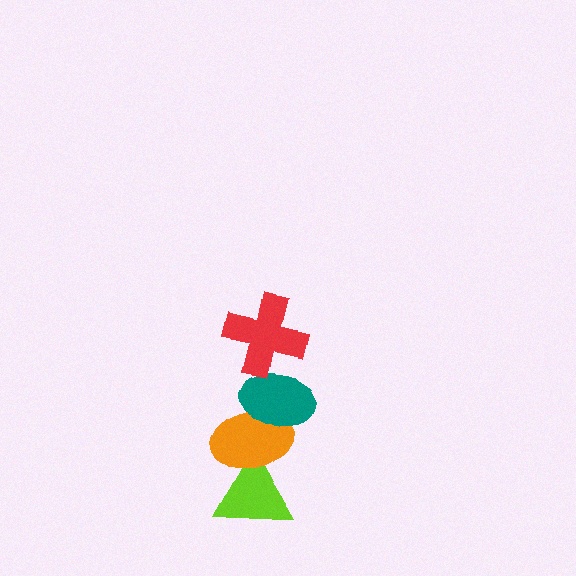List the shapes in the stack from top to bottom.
From top to bottom: the red cross, the teal ellipse, the orange ellipse, the lime triangle.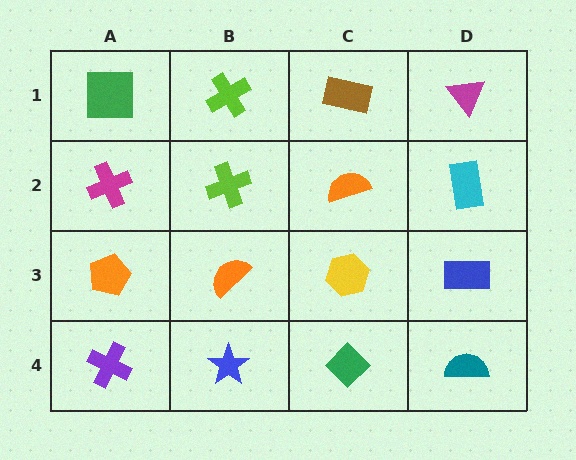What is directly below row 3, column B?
A blue star.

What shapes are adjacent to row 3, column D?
A cyan rectangle (row 2, column D), a teal semicircle (row 4, column D), a yellow hexagon (row 3, column C).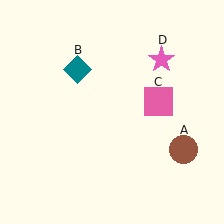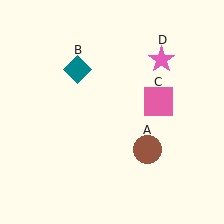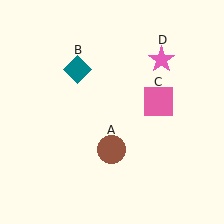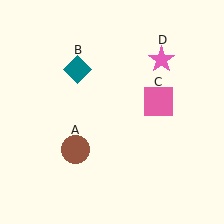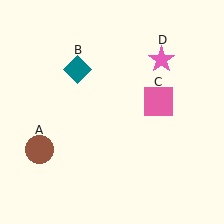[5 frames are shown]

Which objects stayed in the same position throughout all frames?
Teal diamond (object B) and pink square (object C) and pink star (object D) remained stationary.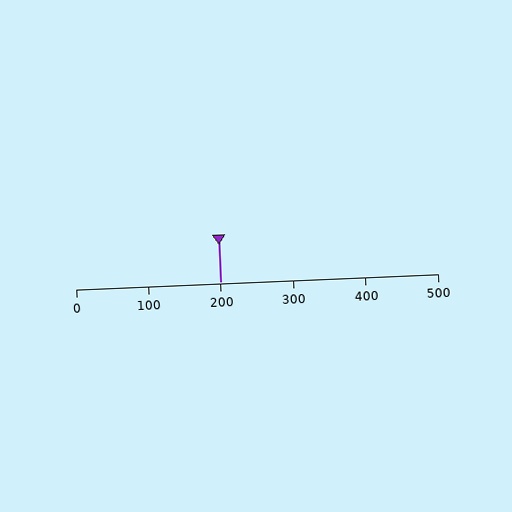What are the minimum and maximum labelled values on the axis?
The axis runs from 0 to 500.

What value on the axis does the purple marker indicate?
The marker indicates approximately 200.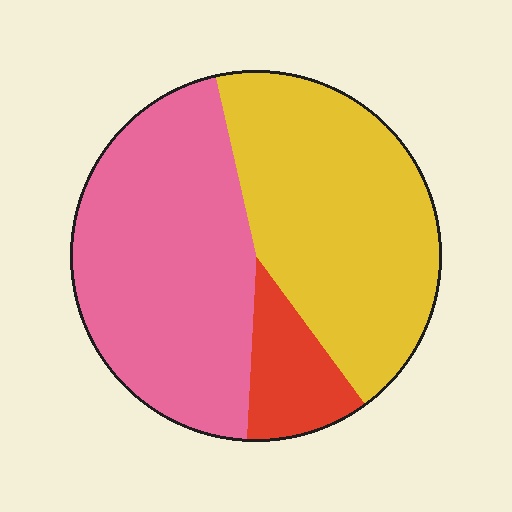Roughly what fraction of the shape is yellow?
Yellow takes up about two fifths (2/5) of the shape.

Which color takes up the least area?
Red, at roughly 10%.